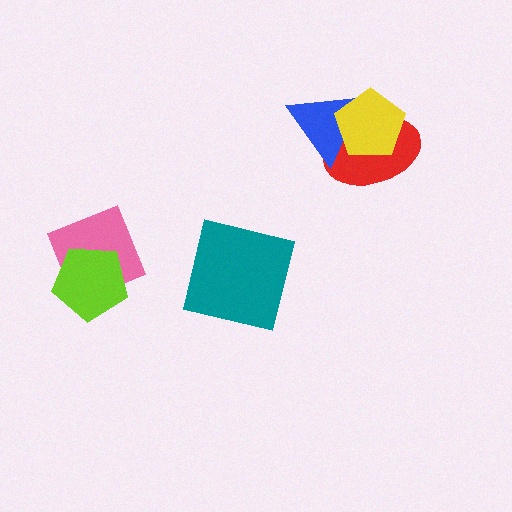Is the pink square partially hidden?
Yes, it is partially covered by another shape.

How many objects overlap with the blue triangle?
2 objects overlap with the blue triangle.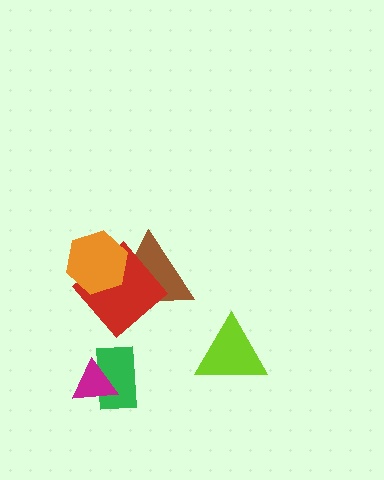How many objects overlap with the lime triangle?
0 objects overlap with the lime triangle.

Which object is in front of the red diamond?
The orange hexagon is in front of the red diamond.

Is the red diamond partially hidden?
Yes, it is partially covered by another shape.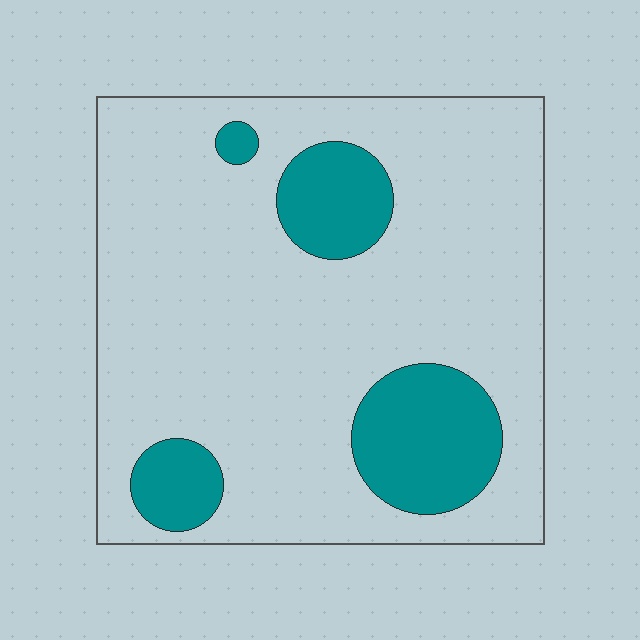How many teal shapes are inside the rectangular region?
4.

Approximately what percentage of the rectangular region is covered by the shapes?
Approximately 20%.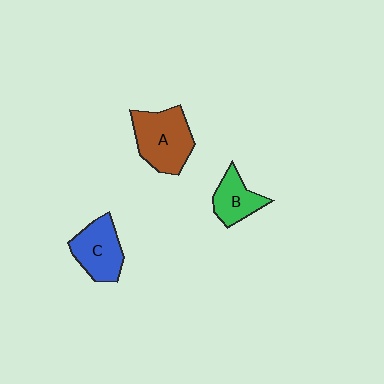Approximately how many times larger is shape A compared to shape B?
Approximately 1.7 times.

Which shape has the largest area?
Shape A (brown).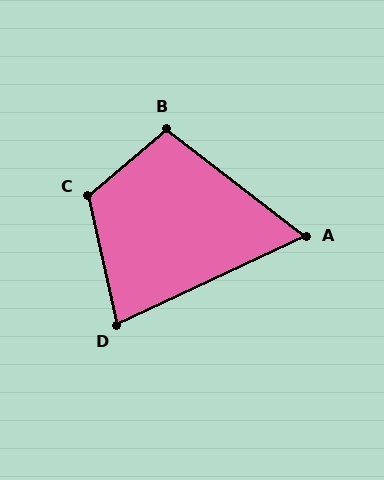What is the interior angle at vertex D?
Approximately 78 degrees (acute).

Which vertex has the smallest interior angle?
A, at approximately 63 degrees.